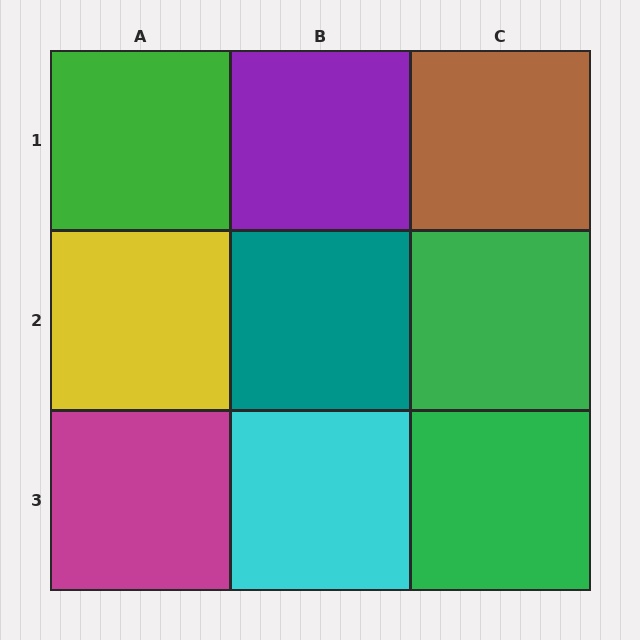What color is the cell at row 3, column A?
Magenta.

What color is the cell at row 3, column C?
Green.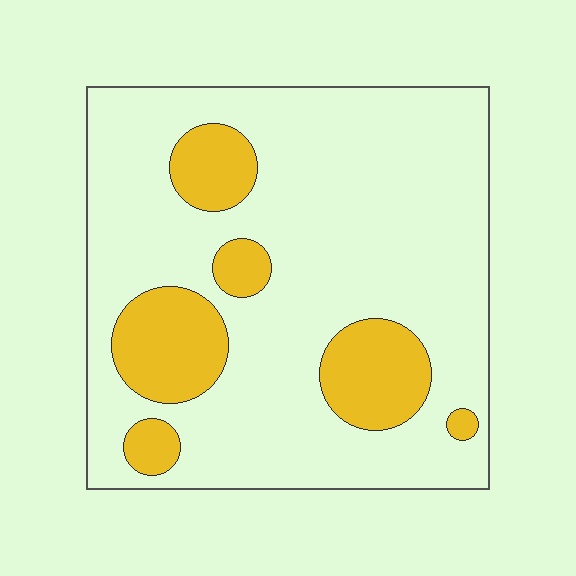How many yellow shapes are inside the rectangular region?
6.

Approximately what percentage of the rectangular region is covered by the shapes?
Approximately 20%.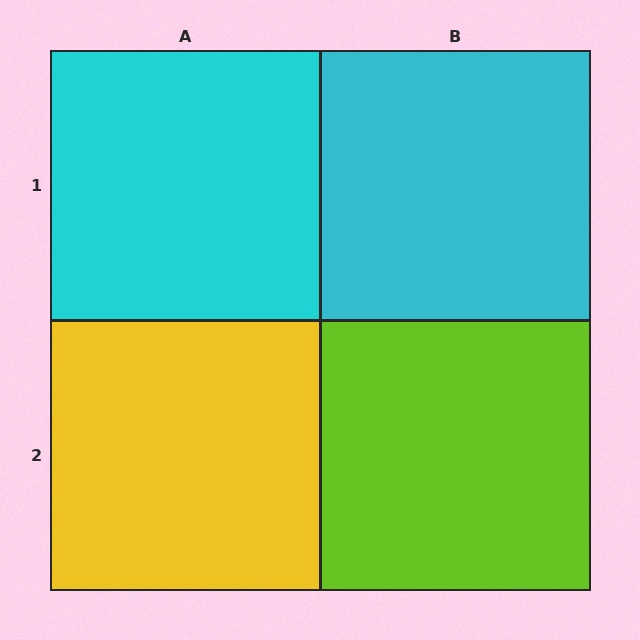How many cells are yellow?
1 cell is yellow.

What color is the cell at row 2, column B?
Lime.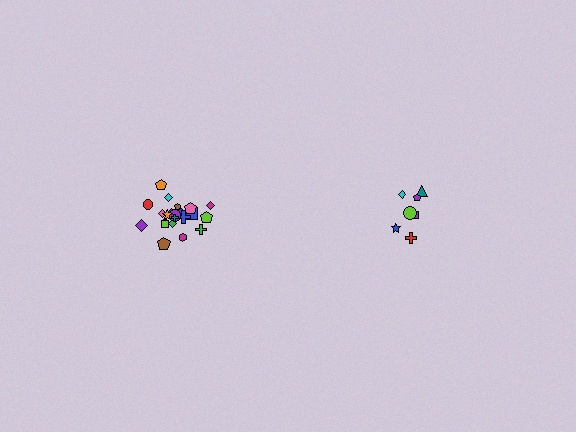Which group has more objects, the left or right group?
The left group.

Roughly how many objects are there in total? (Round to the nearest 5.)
Roughly 30 objects in total.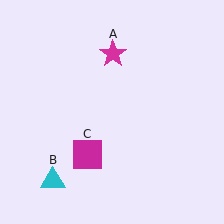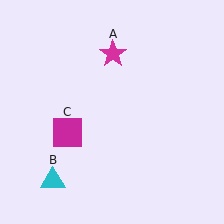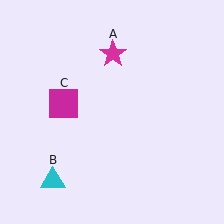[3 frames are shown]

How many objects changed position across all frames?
1 object changed position: magenta square (object C).